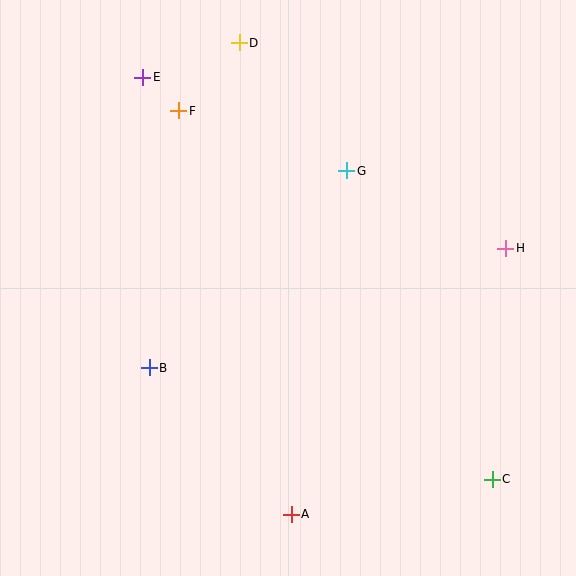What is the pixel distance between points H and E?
The distance between H and E is 401 pixels.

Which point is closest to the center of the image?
Point G at (347, 171) is closest to the center.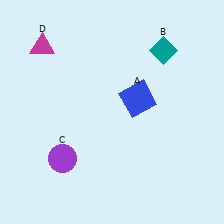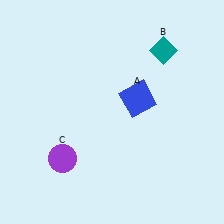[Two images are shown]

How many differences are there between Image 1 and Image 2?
There is 1 difference between the two images.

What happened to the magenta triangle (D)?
The magenta triangle (D) was removed in Image 2. It was in the top-left area of Image 1.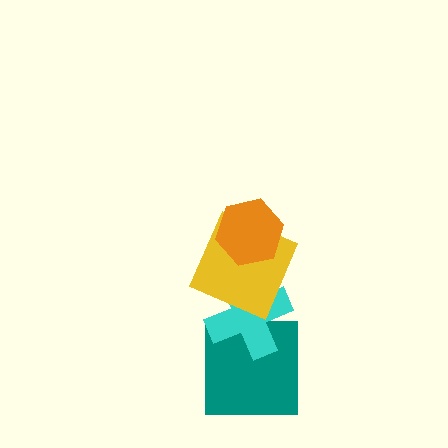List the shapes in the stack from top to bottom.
From top to bottom: the orange hexagon, the yellow square, the cyan cross, the teal square.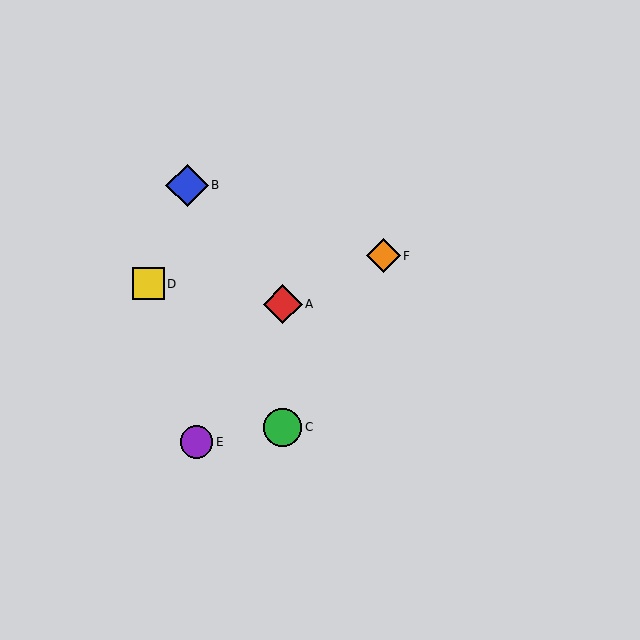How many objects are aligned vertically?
2 objects (A, C) are aligned vertically.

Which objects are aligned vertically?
Objects A, C are aligned vertically.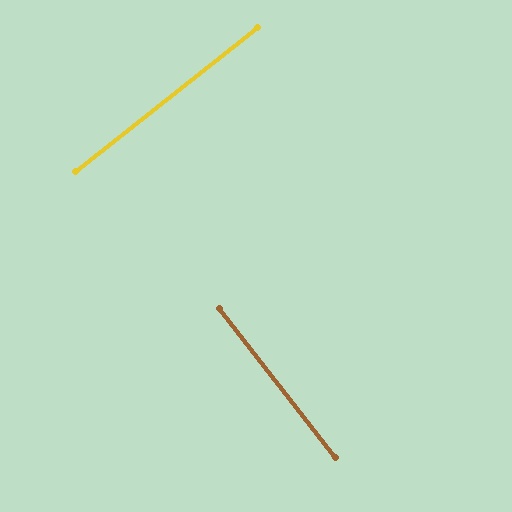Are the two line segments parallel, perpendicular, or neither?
Perpendicular — they meet at approximately 90°.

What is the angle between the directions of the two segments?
Approximately 90 degrees.